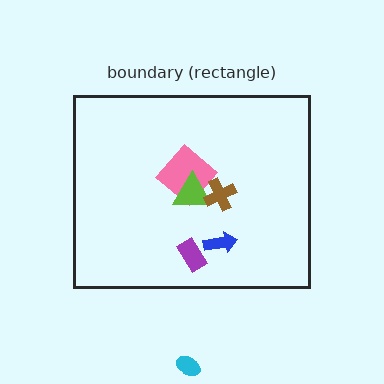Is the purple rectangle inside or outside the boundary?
Inside.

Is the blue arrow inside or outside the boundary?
Inside.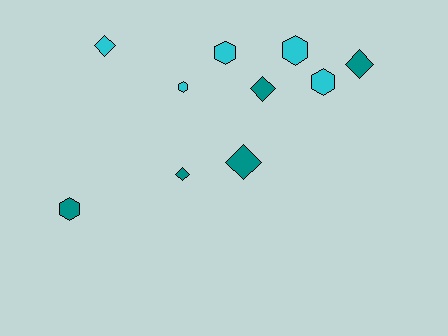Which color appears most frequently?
Teal, with 5 objects.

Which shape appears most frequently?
Diamond, with 5 objects.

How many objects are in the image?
There are 10 objects.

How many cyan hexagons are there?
There are 4 cyan hexagons.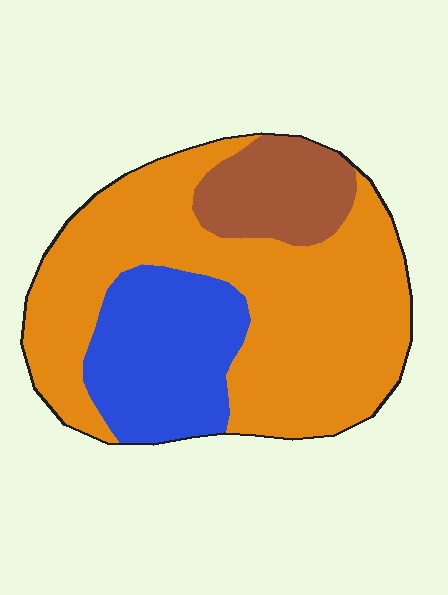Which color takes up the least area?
Brown, at roughly 15%.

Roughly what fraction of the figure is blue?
Blue covers roughly 25% of the figure.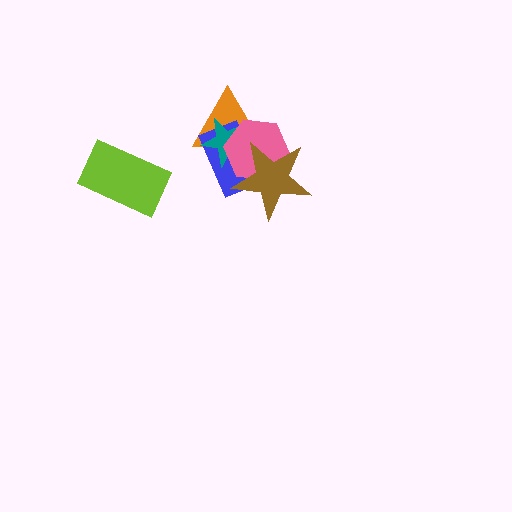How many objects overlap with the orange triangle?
4 objects overlap with the orange triangle.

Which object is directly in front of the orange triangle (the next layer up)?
The blue rectangle is directly in front of the orange triangle.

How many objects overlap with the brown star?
4 objects overlap with the brown star.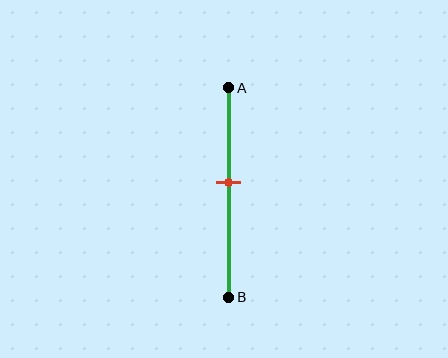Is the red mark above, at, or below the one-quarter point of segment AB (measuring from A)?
The red mark is below the one-quarter point of segment AB.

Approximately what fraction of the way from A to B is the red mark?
The red mark is approximately 45% of the way from A to B.